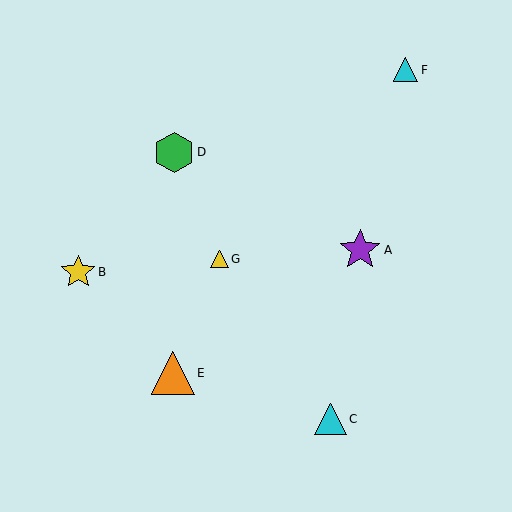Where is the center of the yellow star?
The center of the yellow star is at (78, 272).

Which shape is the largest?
The orange triangle (labeled E) is the largest.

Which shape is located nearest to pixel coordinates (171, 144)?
The green hexagon (labeled D) at (174, 152) is nearest to that location.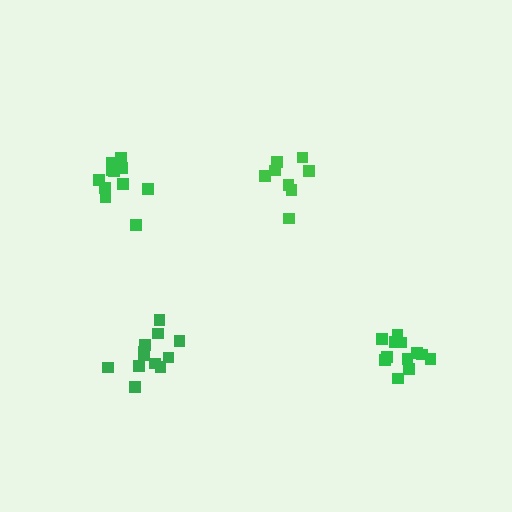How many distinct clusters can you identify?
There are 4 distinct clusters.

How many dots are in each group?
Group 1: 12 dots, Group 2: 12 dots, Group 3: 8 dots, Group 4: 12 dots (44 total).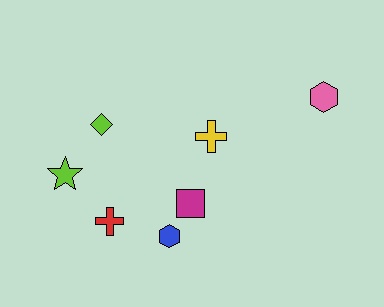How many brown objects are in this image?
There are no brown objects.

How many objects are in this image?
There are 7 objects.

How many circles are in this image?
There are no circles.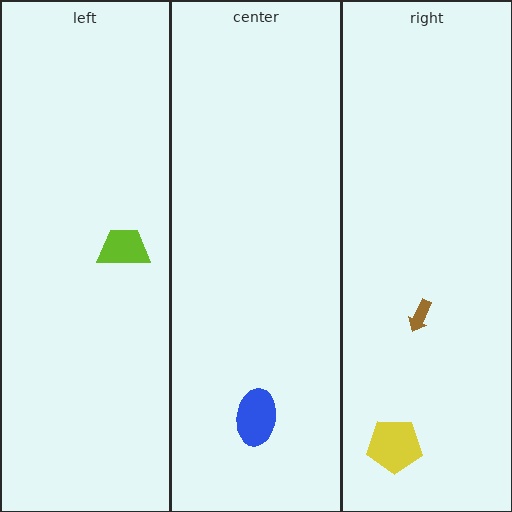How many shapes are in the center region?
1.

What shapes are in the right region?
The brown arrow, the yellow pentagon.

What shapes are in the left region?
The lime trapezoid.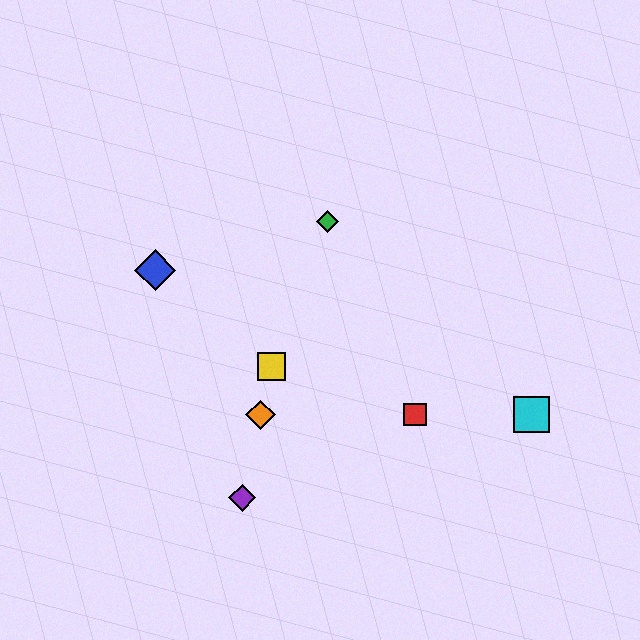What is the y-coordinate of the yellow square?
The yellow square is at y≈367.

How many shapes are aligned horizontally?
3 shapes (the red square, the orange diamond, the cyan square) are aligned horizontally.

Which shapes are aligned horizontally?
The red square, the orange diamond, the cyan square are aligned horizontally.